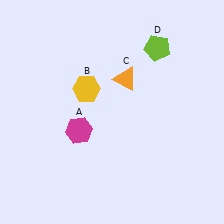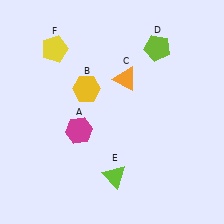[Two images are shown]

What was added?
A lime triangle (E), a yellow pentagon (F) were added in Image 2.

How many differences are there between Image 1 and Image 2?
There are 2 differences between the two images.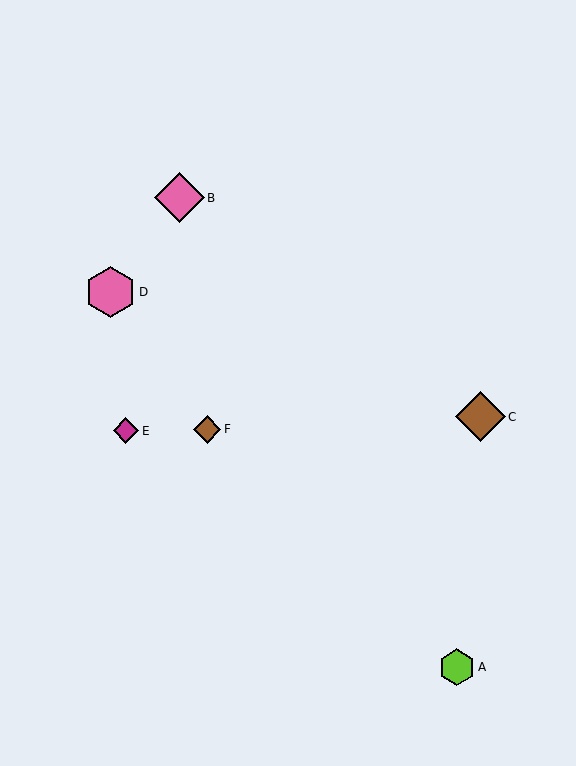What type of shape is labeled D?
Shape D is a pink hexagon.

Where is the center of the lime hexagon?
The center of the lime hexagon is at (457, 667).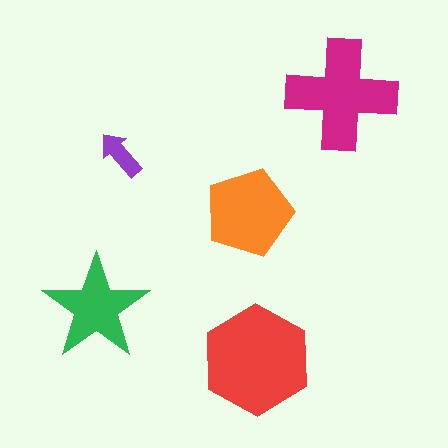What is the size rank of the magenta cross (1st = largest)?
2nd.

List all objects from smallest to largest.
The purple arrow, the green star, the orange pentagon, the magenta cross, the red hexagon.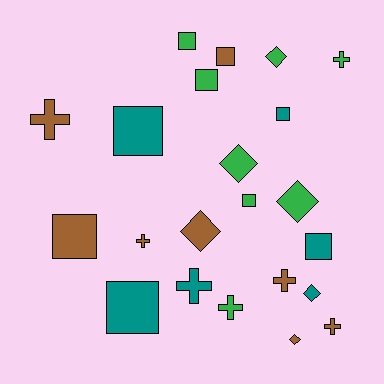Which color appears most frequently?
Brown, with 8 objects.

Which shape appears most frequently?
Square, with 9 objects.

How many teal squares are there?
There are 4 teal squares.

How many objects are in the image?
There are 22 objects.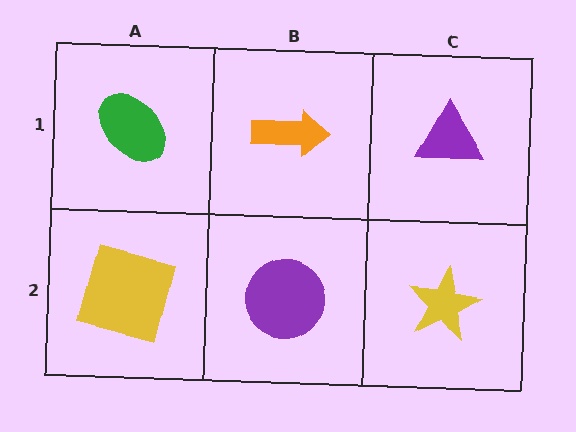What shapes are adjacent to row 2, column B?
An orange arrow (row 1, column B), a yellow square (row 2, column A), a yellow star (row 2, column C).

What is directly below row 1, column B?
A purple circle.